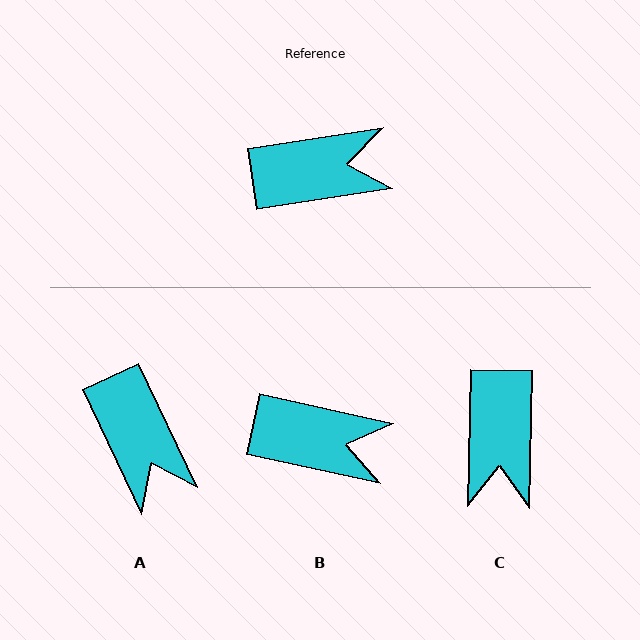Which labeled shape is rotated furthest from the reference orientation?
C, about 100 degrees away.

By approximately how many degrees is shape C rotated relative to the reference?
Approximately 100 degrees clockwise.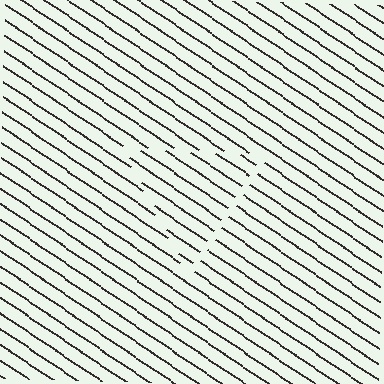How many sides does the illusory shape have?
3 sides — the line-ends trace a triangle.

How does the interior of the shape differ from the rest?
The interior of the shape contains the same grating, shifted by half a period — the contour is defined by the phase discontinuity where line-ends from the inner and outer gratings abut.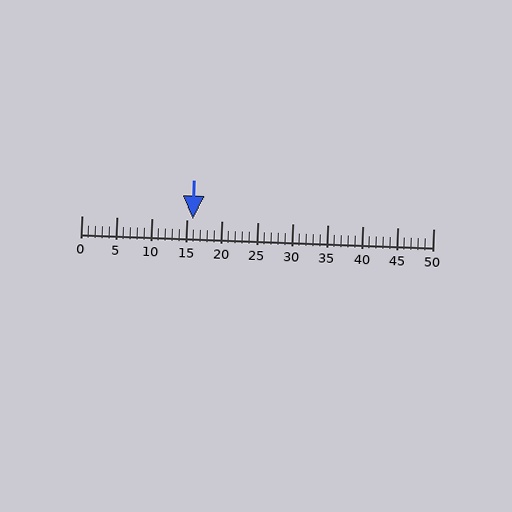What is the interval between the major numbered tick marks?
The major tick marks are spaced 5 units apart.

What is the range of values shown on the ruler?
The ruler shows values from 0 to 50.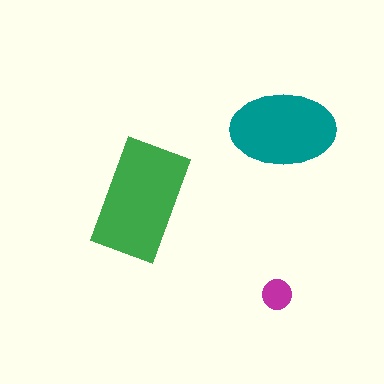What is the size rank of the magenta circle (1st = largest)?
3rd.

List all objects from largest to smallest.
The green rectangle, the teal ellipse, the magenta circle.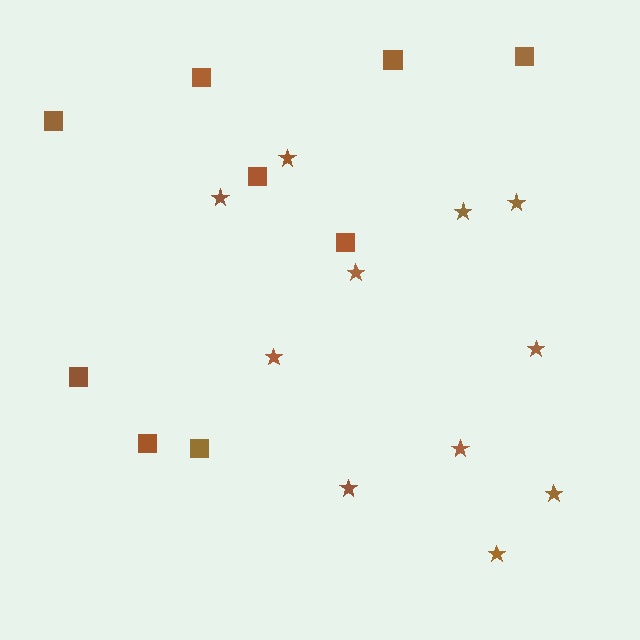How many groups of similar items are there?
There are 2 groups: one group of stars (11) and one group of squares (9).